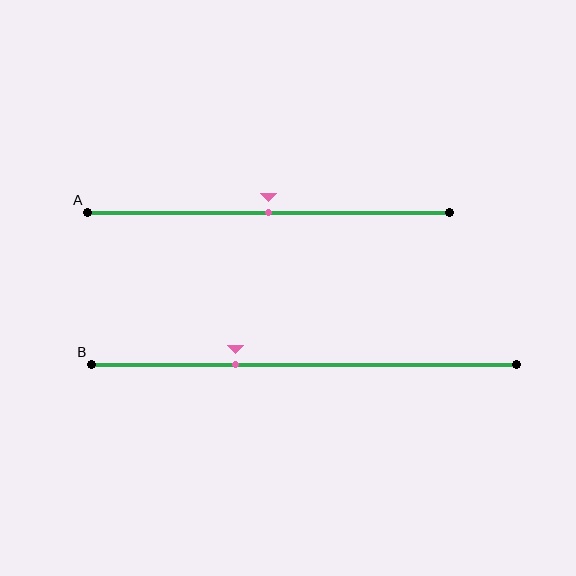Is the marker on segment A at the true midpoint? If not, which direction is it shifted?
Yes, the marker on segment A is at the true midpoint.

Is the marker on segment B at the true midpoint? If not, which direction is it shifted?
No, the marker on segment B is shifted to the left by about 16% of the segment length.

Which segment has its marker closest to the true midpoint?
Segment A has its marker closest to the true midpoint.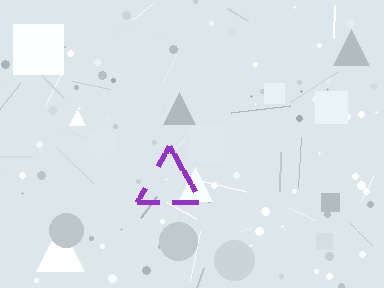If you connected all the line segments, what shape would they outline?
They would outline a triangle.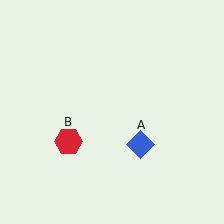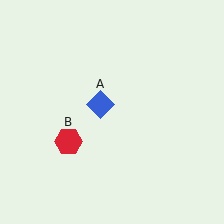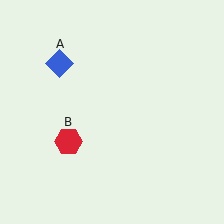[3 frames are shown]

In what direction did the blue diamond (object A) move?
The blue diamond (object A) moved up and to the left.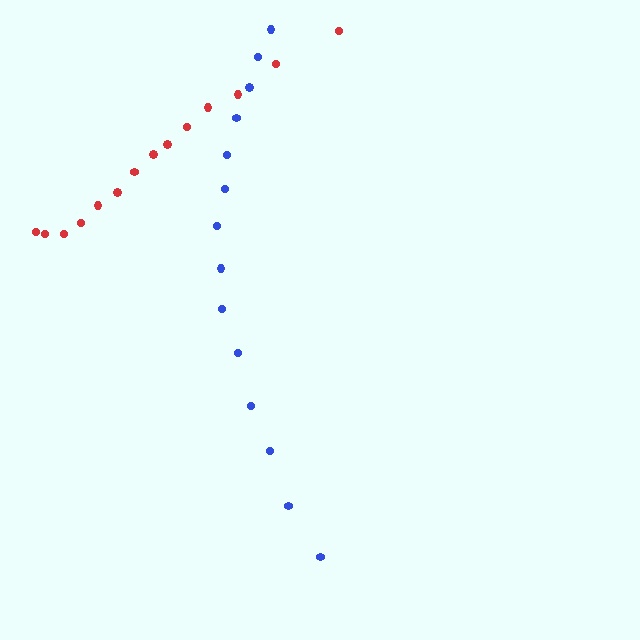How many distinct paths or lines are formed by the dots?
There are 2 distinct paths.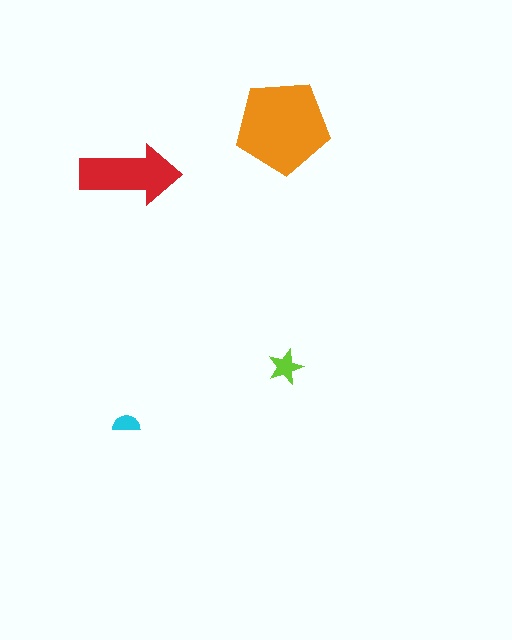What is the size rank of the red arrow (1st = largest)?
2nd.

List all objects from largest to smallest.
The orange pentagon, the red arrow, the lime star, the cyan semicircle.